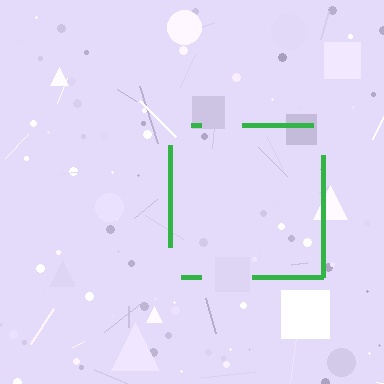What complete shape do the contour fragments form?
The contour fragments form a square.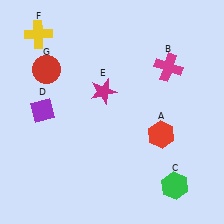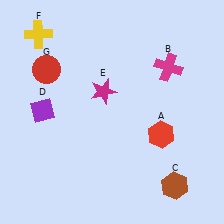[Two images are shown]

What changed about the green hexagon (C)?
In Image 1, C is green. In Image 2, it changed to brown.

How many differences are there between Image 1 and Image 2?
There is 1 difference between the two images.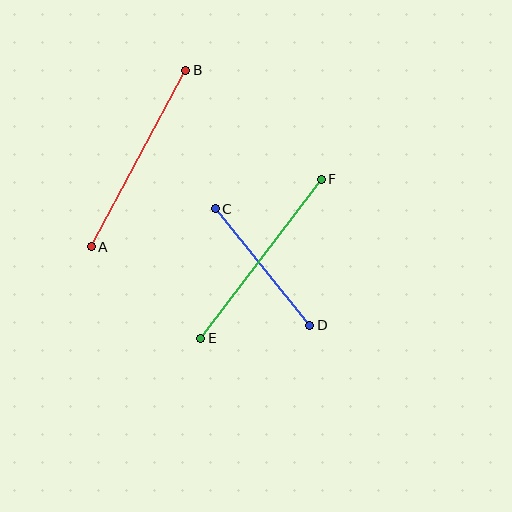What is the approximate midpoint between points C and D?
The midpoint is at approximately (262, 267) pixels.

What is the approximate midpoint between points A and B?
The midpoint is at approximately (138, 159) pixels.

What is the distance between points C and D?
The distance is approximately 150 pixels.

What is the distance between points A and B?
The distance is approximately 200 pixels.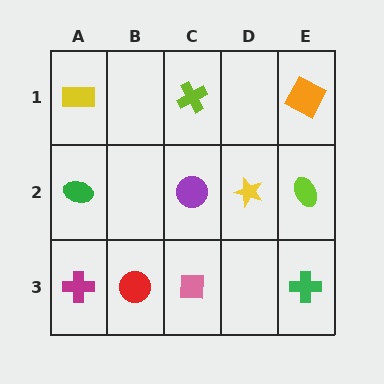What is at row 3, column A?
A magenta cross.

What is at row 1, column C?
A lime cross.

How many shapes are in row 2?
4 shapes.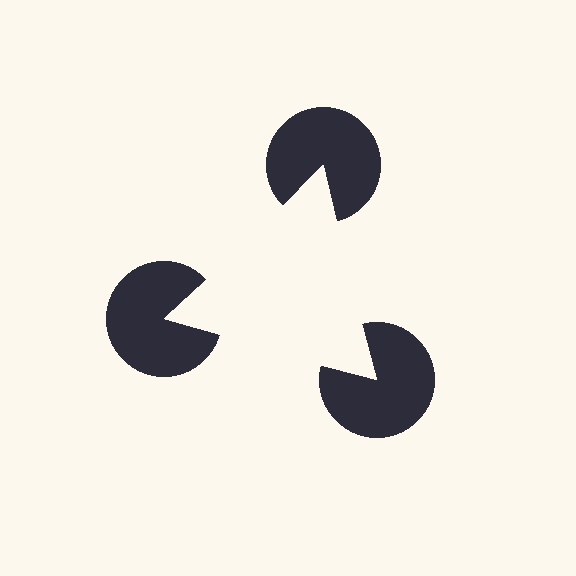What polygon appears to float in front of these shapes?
An illusory triangle — its edges are inferred from the aligned wedge cuts in the pac-man discs, not physically drawn.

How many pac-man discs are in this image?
There are 3 — one at each vertex of the illusory triangle.